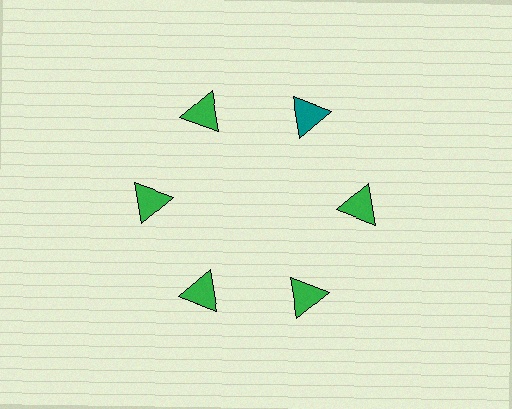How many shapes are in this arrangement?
There are 6 shapes arranged in a ring pattern.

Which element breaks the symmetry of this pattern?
The teal triangle at roughly the 1 o'clock position breaks the symmetry. All other shapes are green triangles.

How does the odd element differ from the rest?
It has a different color: teal instead of green.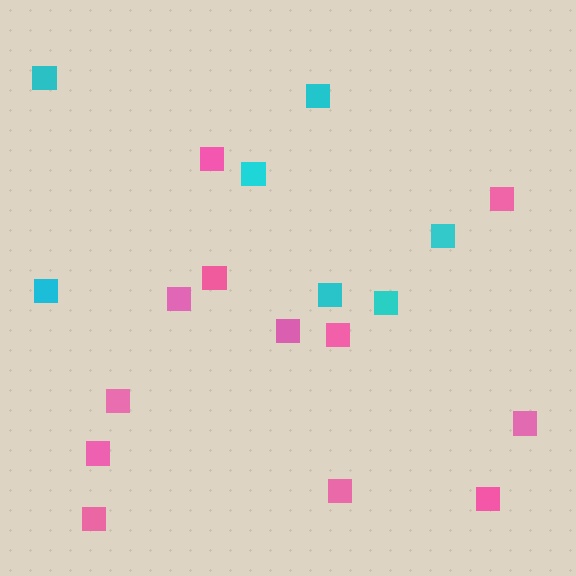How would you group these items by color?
There are 2 groups: one group of cyan squares (7) and one group of pink squares (12).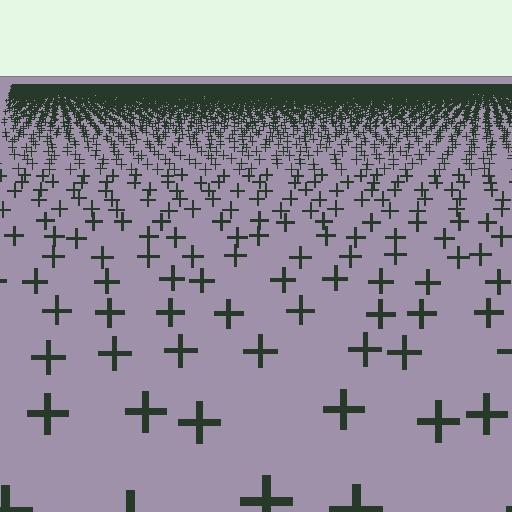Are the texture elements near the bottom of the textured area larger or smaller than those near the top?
Larger. Near the bottom, elements are closer to the viewer and appear at a bigger on-screen size.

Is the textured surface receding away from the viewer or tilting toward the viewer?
The surface is receding away from the viewer. Texture elements get smaller and denser toward the top.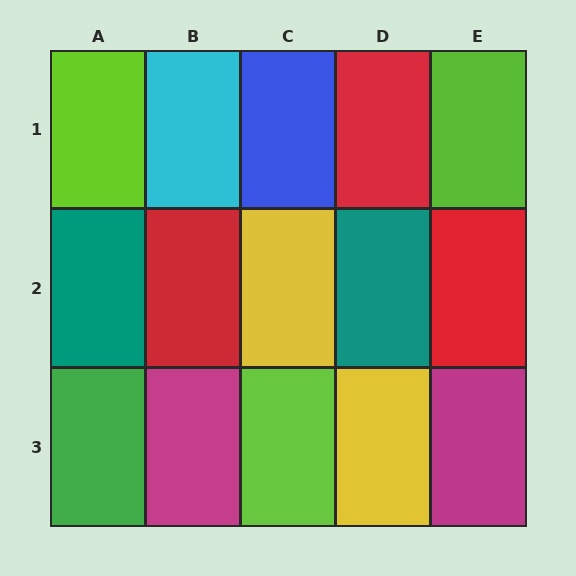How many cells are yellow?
2 cells are yellow.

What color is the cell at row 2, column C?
Yellow.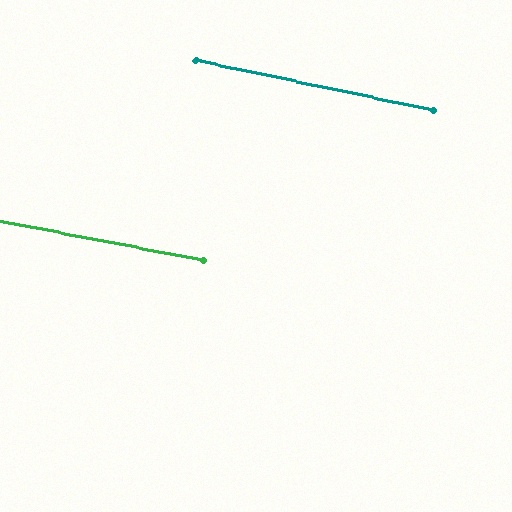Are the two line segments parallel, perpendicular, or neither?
Parallel — their directions differ by only 1.1°.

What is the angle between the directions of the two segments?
Approximately 1 degree.